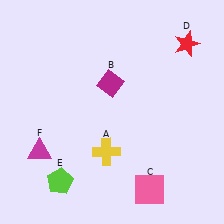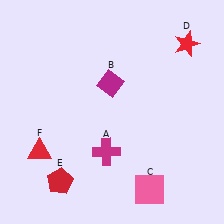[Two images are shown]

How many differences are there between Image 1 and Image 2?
There are 3 differences between the two images.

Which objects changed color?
A changed from yellow to magenta. E changed from lime to red. F changed from magenta to red.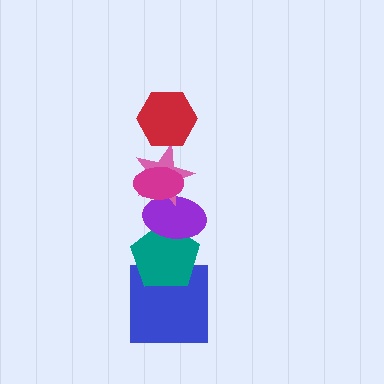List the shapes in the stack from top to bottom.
From top to bottom: the red hexagon, the magenta ellipse, the pink star, the purple ellipse, the teal pentagon, the blue square.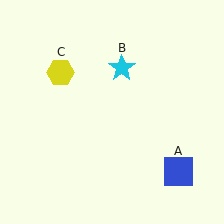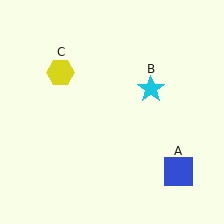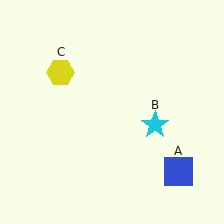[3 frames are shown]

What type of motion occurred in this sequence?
The cyan star (object B) rotated clockwise around the center of the scene.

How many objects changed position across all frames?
1 object changed position: cyan star (object B).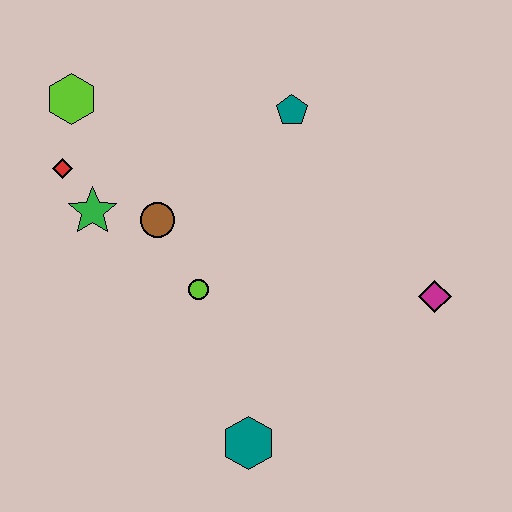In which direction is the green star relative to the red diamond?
The green star is below the red diamond.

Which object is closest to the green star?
The red diamond is closest to the green star.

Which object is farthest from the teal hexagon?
The lime hexagon is farthest from the teal hexagon.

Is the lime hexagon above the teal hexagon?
Yes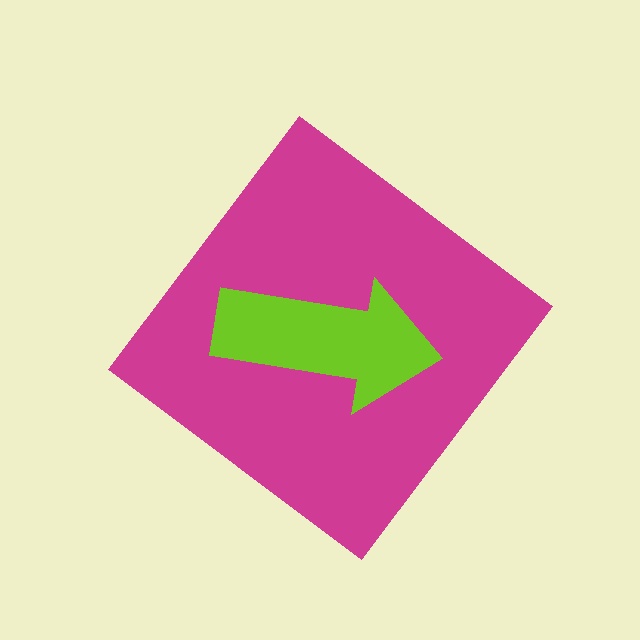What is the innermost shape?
The lime arrow.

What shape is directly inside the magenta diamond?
The lime arrow.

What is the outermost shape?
The magenta diamond.